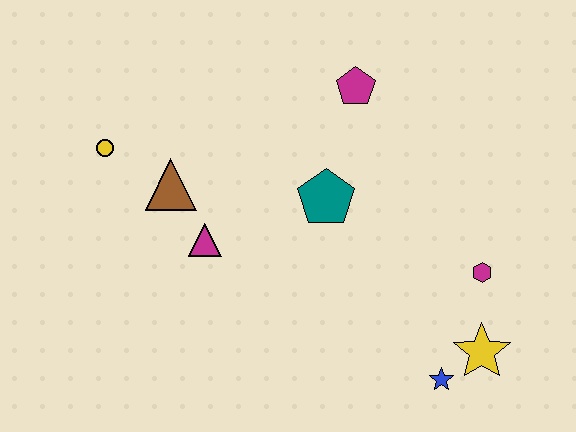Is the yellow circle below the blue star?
No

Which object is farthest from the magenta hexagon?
The yellow circle is farthest from the magenta hexagon.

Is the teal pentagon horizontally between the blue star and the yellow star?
No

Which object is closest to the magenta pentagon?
The teal pentagon is closest to the magenta pentagon.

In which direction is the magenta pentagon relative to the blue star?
The magenta pentagon is above the blue star.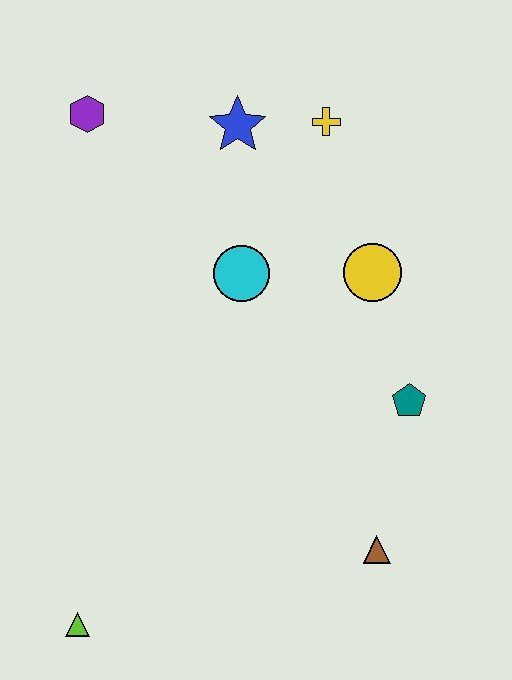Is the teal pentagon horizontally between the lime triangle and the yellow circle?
No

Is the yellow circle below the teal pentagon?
No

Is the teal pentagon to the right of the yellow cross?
Yes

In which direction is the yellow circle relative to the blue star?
The yellow circle is below the blue star.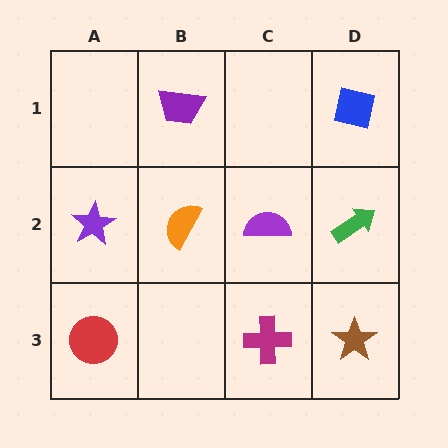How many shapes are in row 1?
2 shapes.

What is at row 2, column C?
A purple semicircle.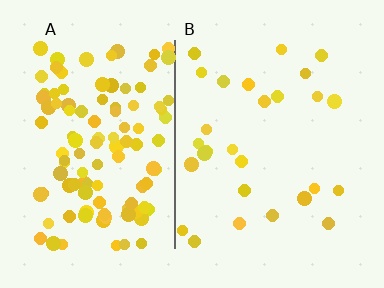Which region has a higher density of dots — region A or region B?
A (the left).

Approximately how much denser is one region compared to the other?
Approximately 4.2× — region A over region B.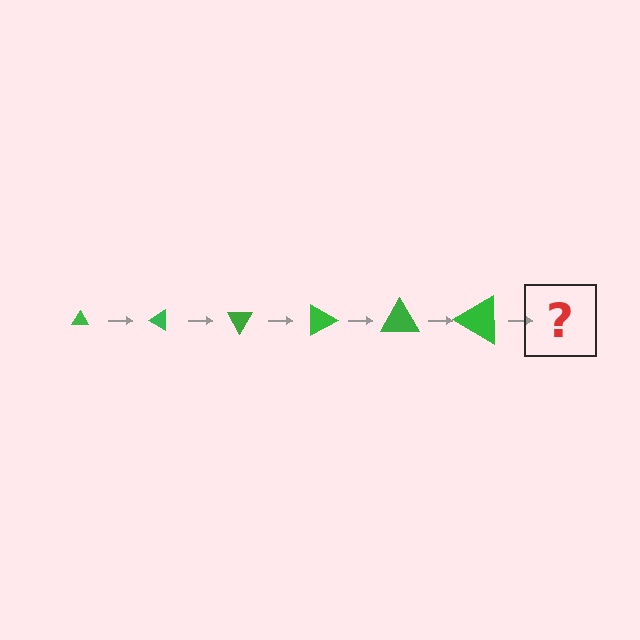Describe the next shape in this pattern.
It should be a triangle, larger than the previous one and rotated 180 degrees from the start.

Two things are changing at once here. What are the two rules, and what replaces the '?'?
The two rules are that the triangle grows larger each step and it rotates 30 degrees each step. The '?' should be a triangle, larger than the previous one and rotated 180 degrees from the start.